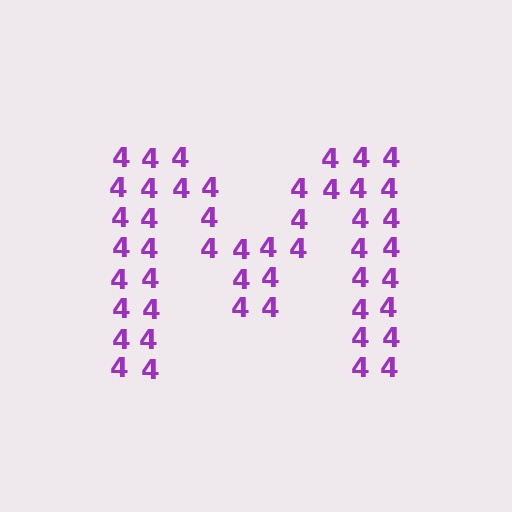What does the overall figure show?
The overall figure shows the letter M.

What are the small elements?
The small elements are digit 4's.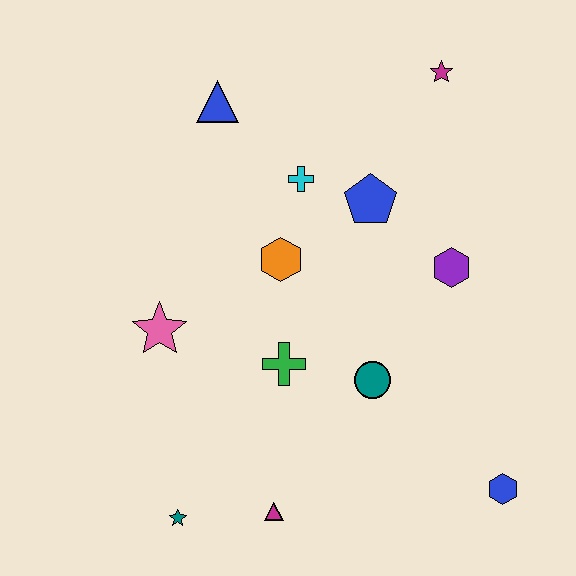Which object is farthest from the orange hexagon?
The blue hexagon is farthest from the orange hexagon.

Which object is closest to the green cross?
The teal circle is closest to the green cross.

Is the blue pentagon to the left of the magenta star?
Yes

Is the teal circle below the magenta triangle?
No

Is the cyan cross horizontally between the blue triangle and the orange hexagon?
No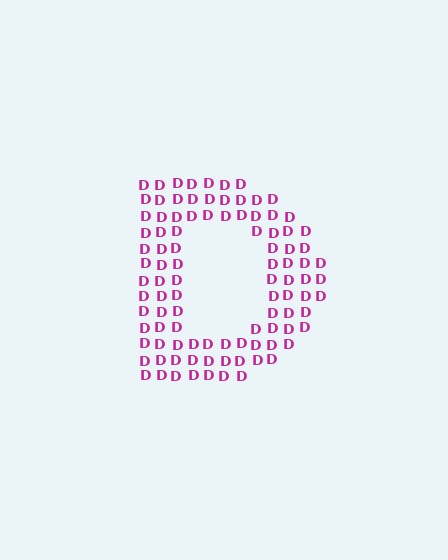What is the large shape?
The large shape is the letter D.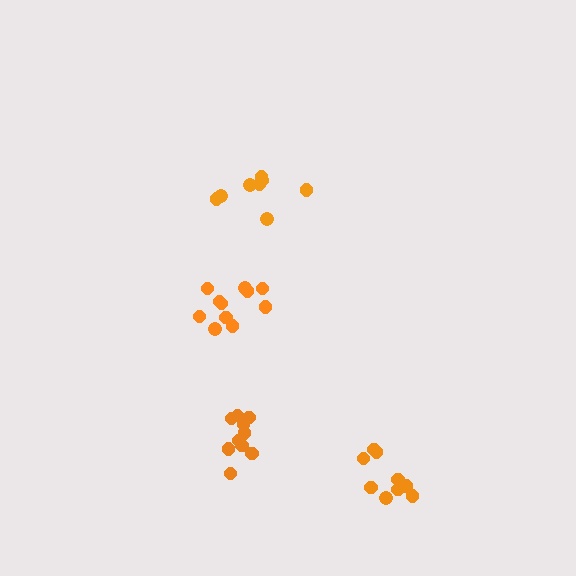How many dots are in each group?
Group 1: 11 dots, Group 2: 8 dots, Group 3: 9 dots, Group 4: 11 dots (39 total).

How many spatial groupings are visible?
There are 4 spatial groupings.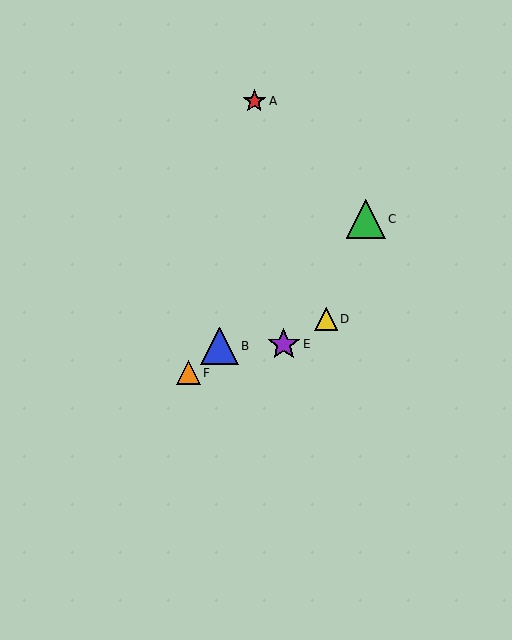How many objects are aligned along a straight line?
3 objects (B, C, F) are aligned along a straight line.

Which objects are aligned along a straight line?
Objects B, C, F are aligned along a straight line.